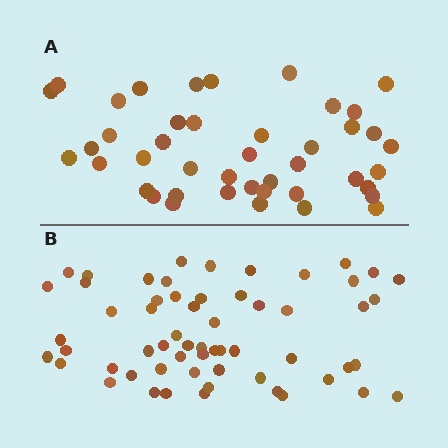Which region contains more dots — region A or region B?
Region B (the bottom region) has more dots.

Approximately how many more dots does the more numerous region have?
Region B has approximately 15 more dots than region A.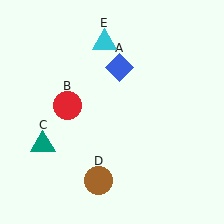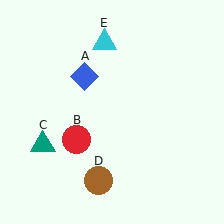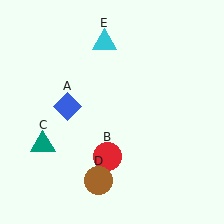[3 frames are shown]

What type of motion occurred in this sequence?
The blue diamond (object A), red circle (object B) rotated counterclockwise around the center of the scene.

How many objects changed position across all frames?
2 objects changed position: blue diamond (object A), red circle (object B).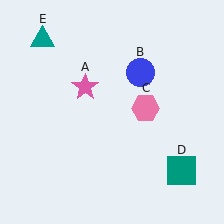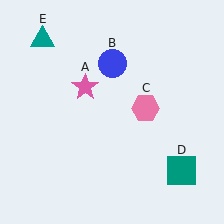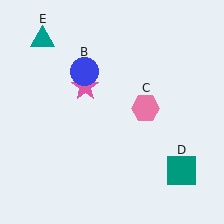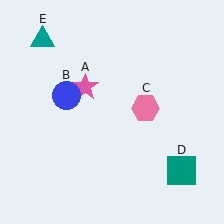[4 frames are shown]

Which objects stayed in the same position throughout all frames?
Pink star (object A) and pink hexagon (object C) and teal square (object D) and teal triangle (object E) remained stationary.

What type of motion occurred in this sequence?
The blue circle (object B) rotated counterclockwise around the center of the scene.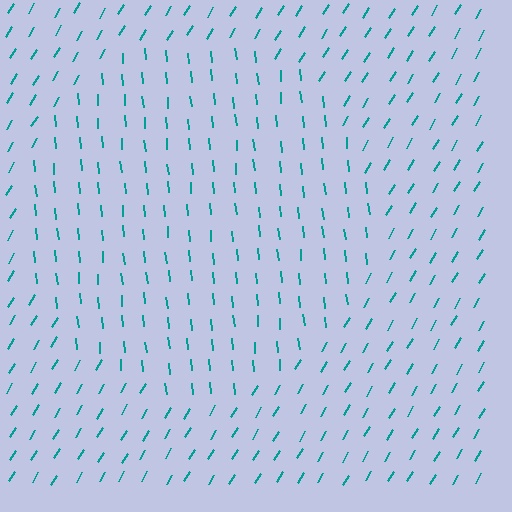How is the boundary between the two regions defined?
The boundary is defined purely by a change in line orientation (approximately 36 degrees difference). All lines are the same color and thickness.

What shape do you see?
I see a circle.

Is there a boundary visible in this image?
Yes, there is a texture boundary formed by a change in line orientation.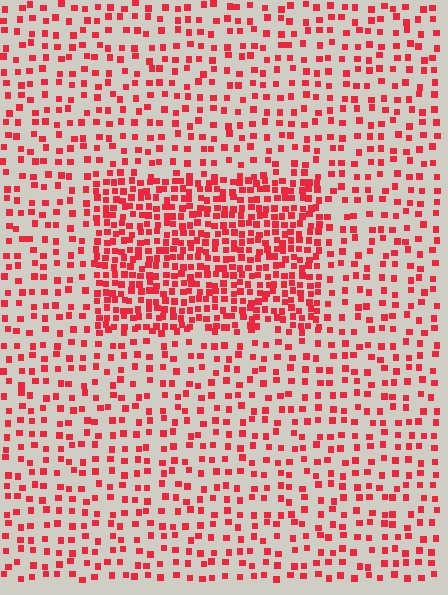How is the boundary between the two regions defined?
The boundary is defined by a change in element density (approximately 2.3x ratio). All elements are the same color, size, and shape.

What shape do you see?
I see a rectangle.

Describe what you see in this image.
The image contains small red elements arranged at two different densities. A rectangle-shaped region is visible where the elements are more densely packed than the surrounding area.